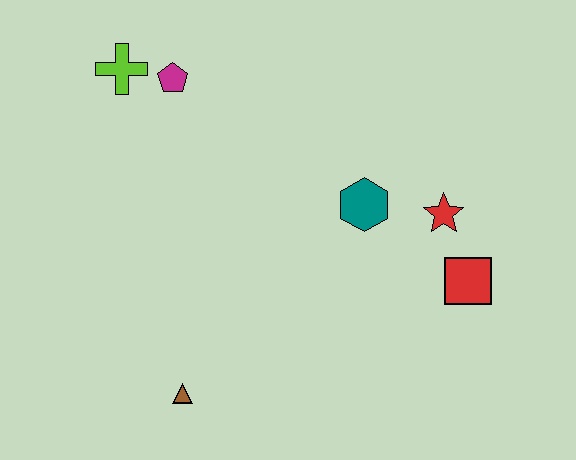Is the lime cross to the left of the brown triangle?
Yes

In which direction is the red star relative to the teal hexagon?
The red star is to the right of the teal hexagon.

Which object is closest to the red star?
The red square is closest to the red star.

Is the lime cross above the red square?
Yes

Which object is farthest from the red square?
The lime cross is farthest from the red square.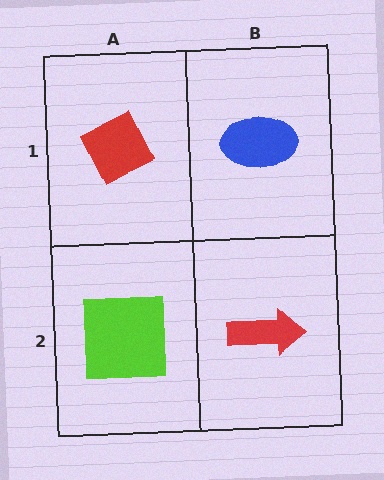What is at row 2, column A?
A lime square.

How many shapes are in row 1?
2 shapes.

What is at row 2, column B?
A red arrow.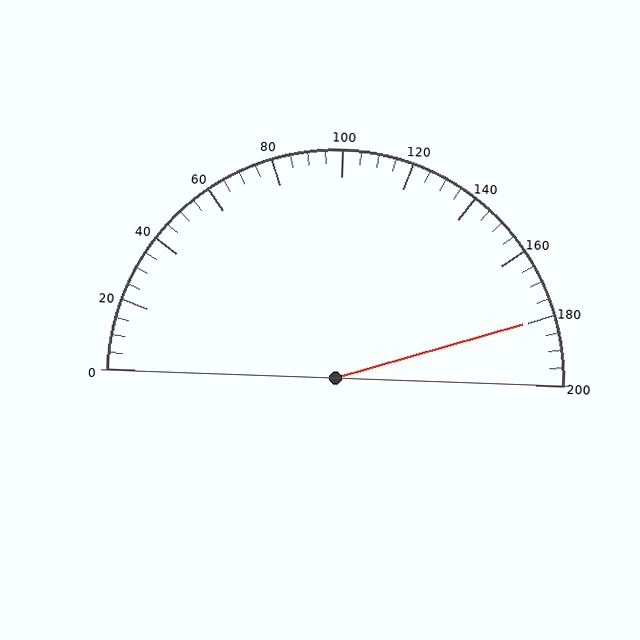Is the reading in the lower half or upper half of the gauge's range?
The reading is in the upper half of the range (0 to 200).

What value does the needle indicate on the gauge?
The needle indicates approximately 180.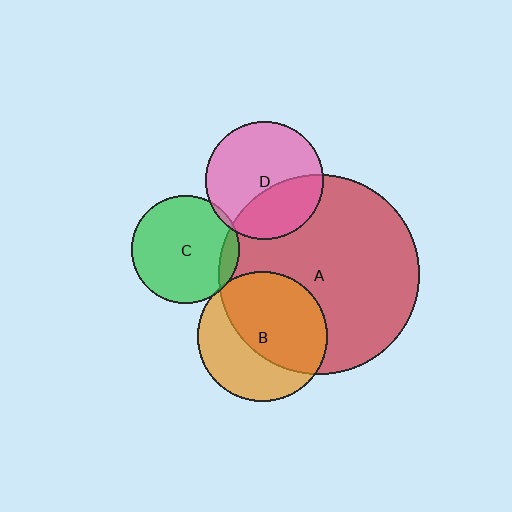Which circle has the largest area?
Circle A (red).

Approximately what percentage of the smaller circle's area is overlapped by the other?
Approximately 5%.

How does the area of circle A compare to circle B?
Approximately 2.4 times.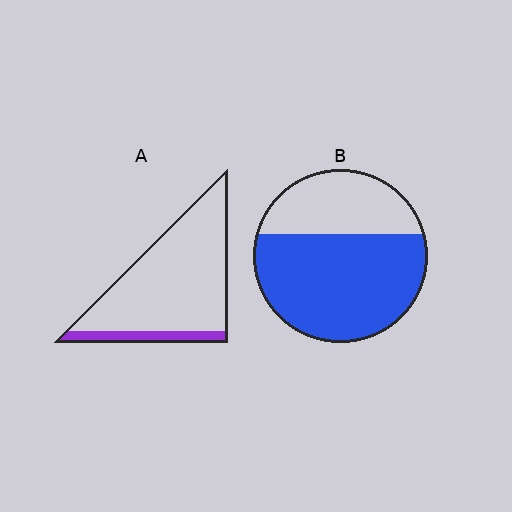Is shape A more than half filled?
No.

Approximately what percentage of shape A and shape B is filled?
A is approximately 15% and B is approximately 65%.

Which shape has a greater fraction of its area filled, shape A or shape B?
Shape B.